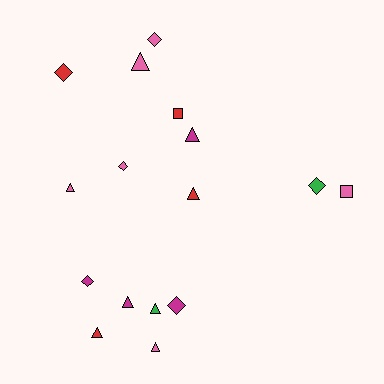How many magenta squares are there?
There are no magenta squares.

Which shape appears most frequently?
Triangle, with 8 objects.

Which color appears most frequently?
Pink, with 6 objects.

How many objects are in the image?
There are 16 objects.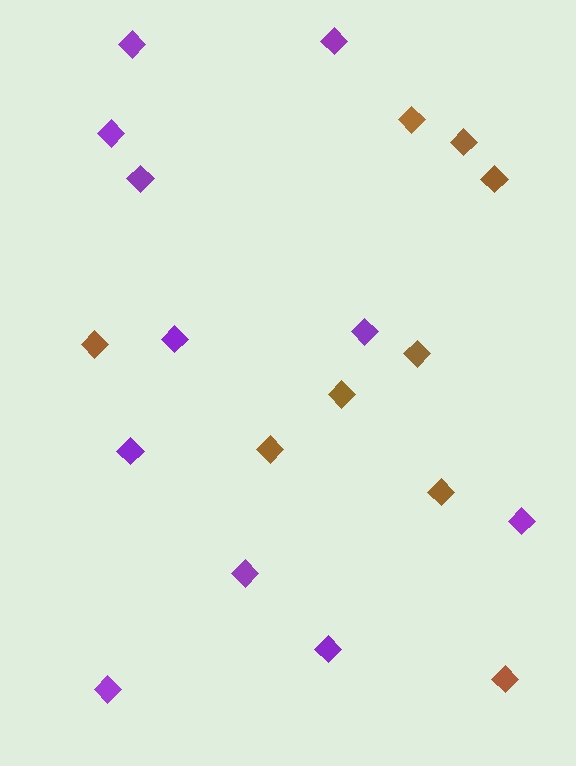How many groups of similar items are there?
There are 2 groups: one group of purple diamonds (11) and one group of brown diamonds (9).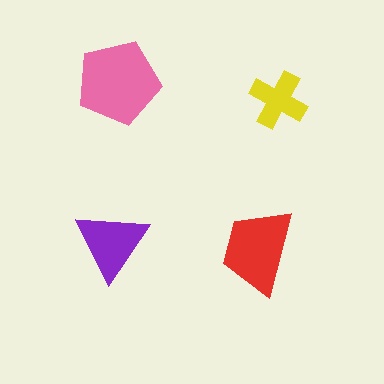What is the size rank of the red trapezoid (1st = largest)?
2nd.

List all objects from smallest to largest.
The yellow cross, the purple triangle, the red trapezoid, the pink pentagon.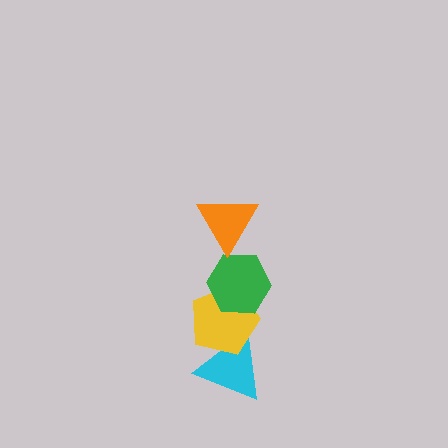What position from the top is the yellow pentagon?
The yellow pentagon is 3rd from the top.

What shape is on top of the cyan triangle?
The yellow pentagon is on top of the cyan triangle.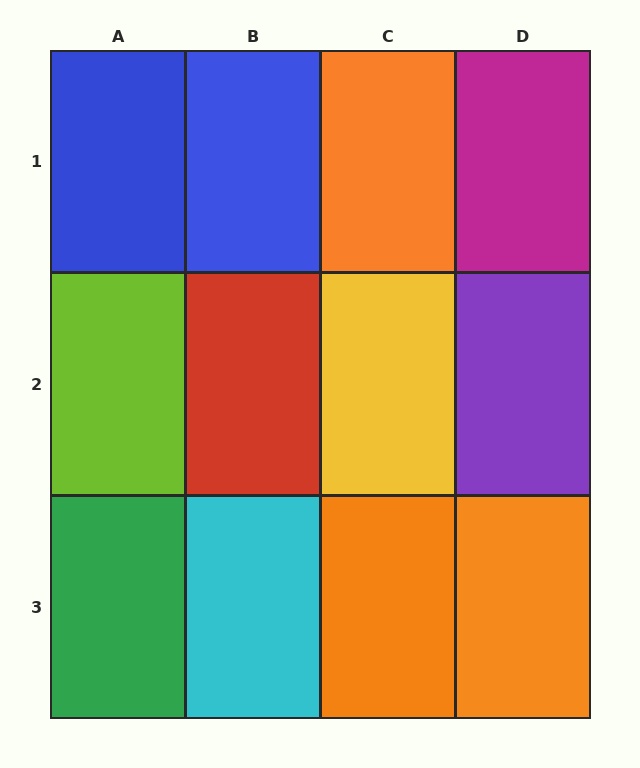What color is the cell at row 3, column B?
Cyan.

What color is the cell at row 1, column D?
Magenta.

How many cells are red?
1 cell is red.